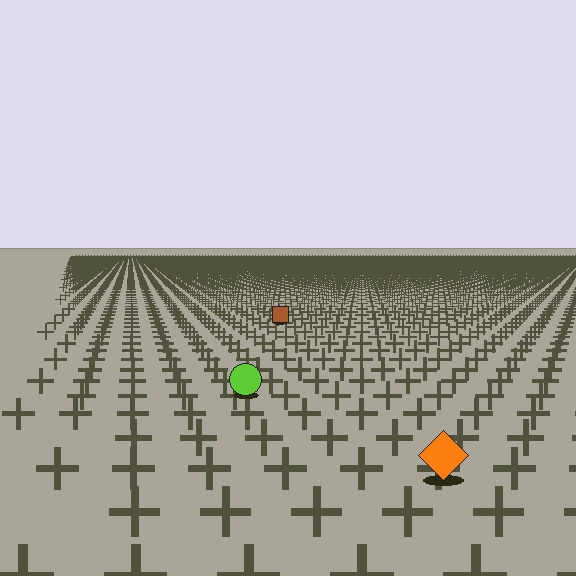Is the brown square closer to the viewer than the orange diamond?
No. The orange diamond is closer — you can tell from the texture gradient: the ground texture is coarser near it.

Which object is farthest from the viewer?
The brown square is farthest from the viewer. It appears smaller and the ground texture around it is denser.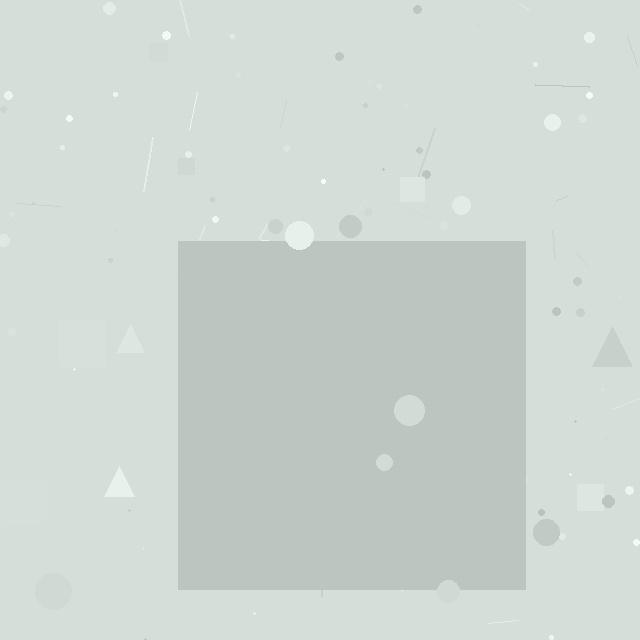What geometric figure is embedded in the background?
A square is embedded in the background.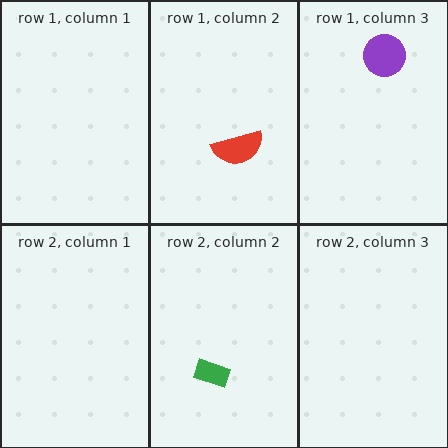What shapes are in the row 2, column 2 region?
The green rectangle.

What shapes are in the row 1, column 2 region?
The red semicircle.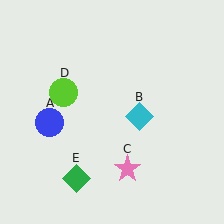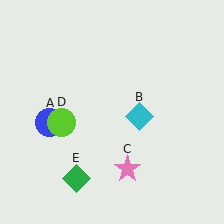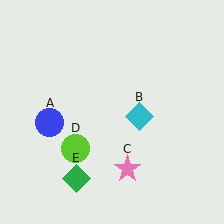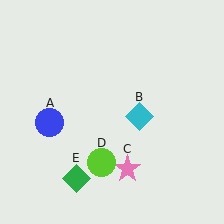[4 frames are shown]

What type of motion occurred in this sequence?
The lime circle (object D) rotated counterclockwise around the center of the scene.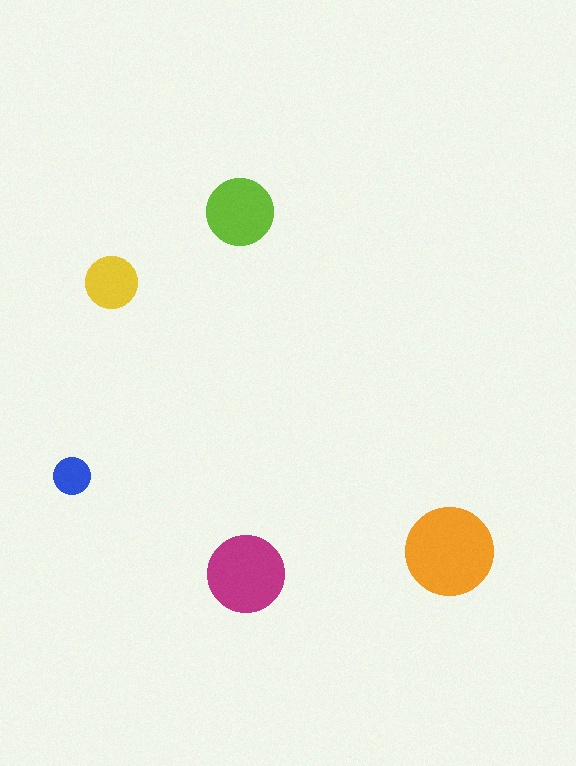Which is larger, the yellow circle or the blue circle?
The yellow one.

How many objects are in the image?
There are 5 objects in the image.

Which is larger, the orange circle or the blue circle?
The orange one.